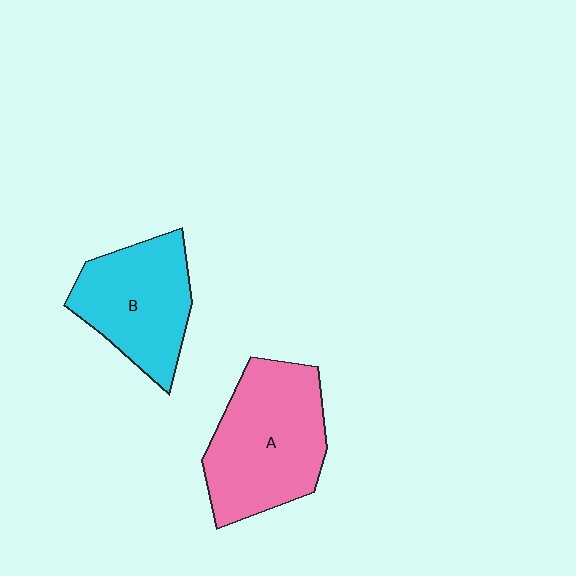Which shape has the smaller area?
Shape B (cyan).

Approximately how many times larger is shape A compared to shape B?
Approximately 1.2 times.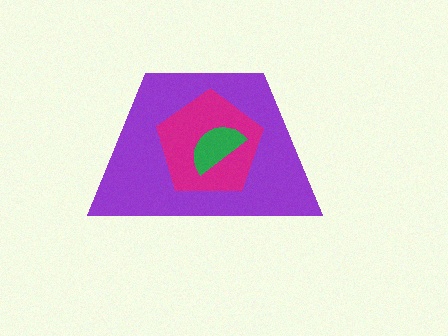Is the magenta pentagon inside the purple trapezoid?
Yes.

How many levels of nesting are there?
3.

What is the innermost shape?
The green semicircle.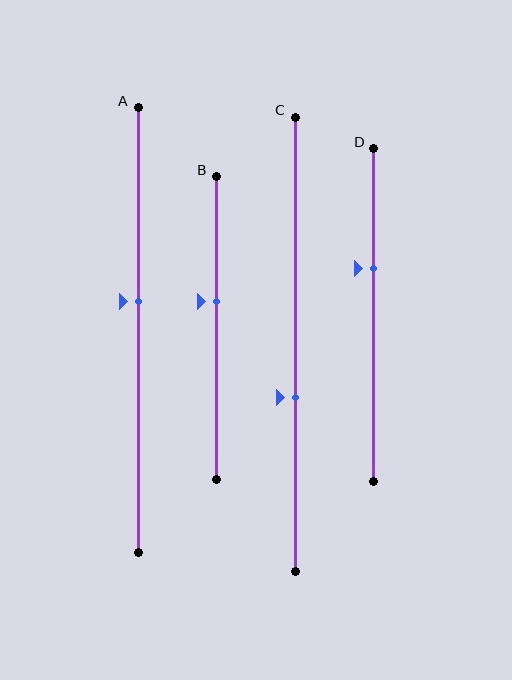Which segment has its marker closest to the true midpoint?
Segment A has its marker closest to the true midpoint.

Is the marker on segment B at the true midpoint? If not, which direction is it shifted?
No, the marker on segment B is shifted upward by about 9% of the segment length.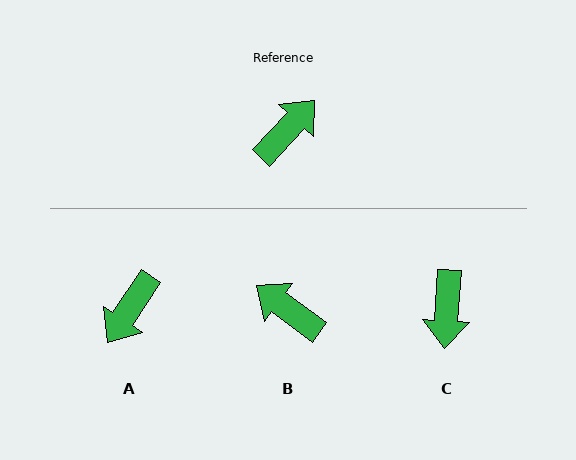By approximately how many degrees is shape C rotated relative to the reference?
Approximately 141 degrees clockwise.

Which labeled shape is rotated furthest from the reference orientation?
A, about 170 degrees away.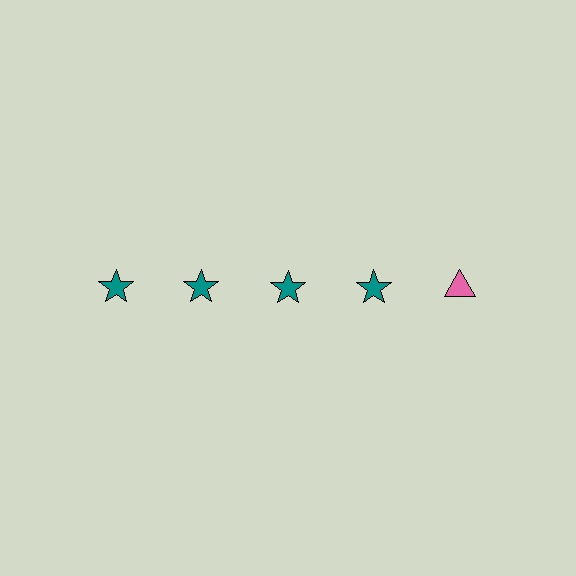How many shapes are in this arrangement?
There are 5 shapes arranged in a grid pattern.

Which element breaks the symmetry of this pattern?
The pink triangle in the top row, rightmost column breaks the symmetry. All other shapes are teal stars.